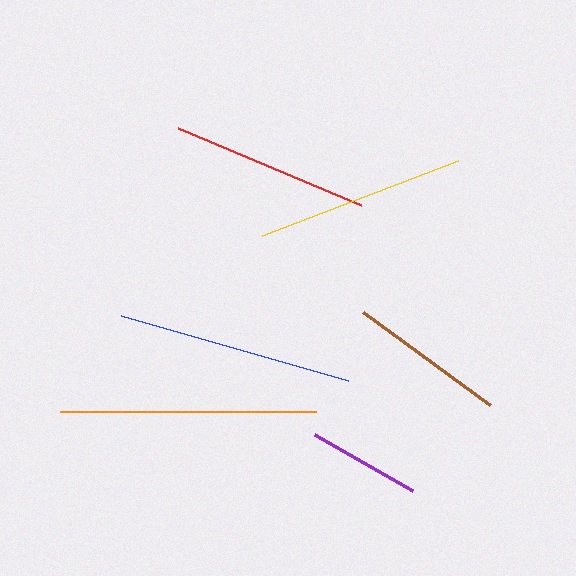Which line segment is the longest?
The orange line is the longest at approximately 256 pixels.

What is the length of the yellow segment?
The yellow segment is approximately 210 pixels long.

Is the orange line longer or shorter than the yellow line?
The orange line is longer than the yellow line.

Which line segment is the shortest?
The purple line is the shortest at approximately 112 pixels.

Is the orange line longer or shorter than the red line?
The orange line is longer than the red line.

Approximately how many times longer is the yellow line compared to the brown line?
The yellow line is approximately 1.3 times the length of the brown line.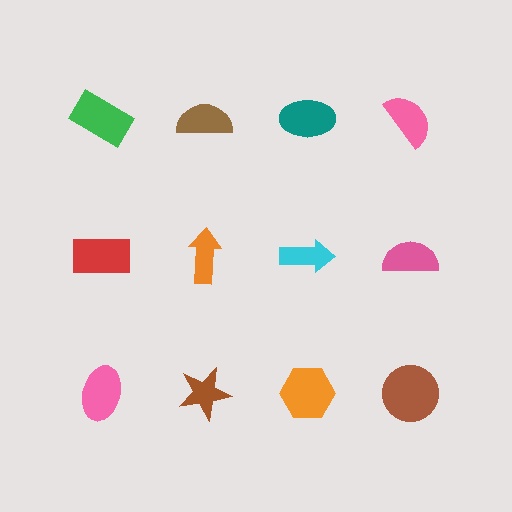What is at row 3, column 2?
A brown star.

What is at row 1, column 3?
A teal ellipse.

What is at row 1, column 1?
A green rectangle.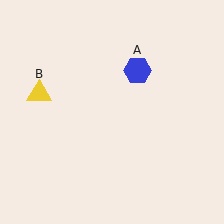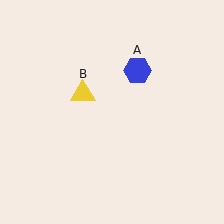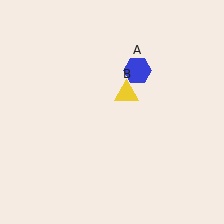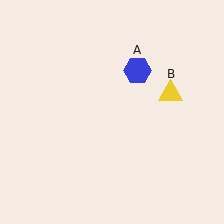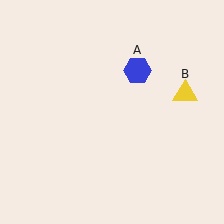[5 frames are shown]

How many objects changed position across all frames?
1 object changed position: yellow triangle (object B).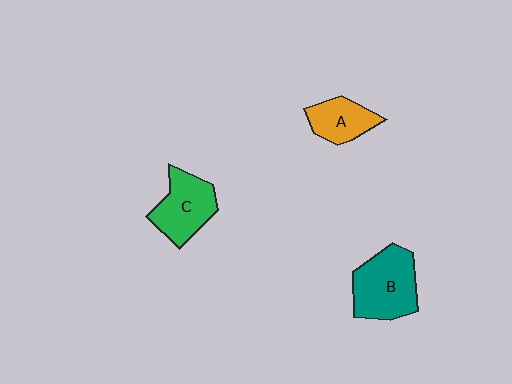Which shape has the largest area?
Shape B (teal).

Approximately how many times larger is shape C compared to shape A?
Approximately 1.4 times.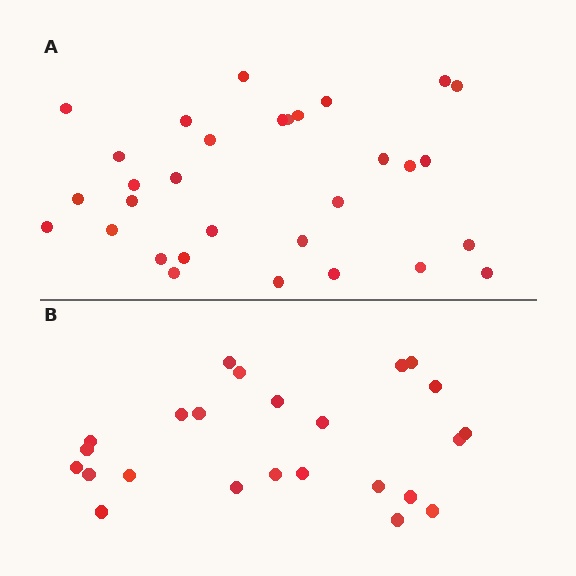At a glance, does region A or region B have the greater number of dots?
Region A (the top region) has more dots.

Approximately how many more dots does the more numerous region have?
Region A has roughly 8 or so more dots than region B.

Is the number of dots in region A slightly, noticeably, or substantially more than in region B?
Region A has noticeably more, but not dramatically so. The ratio is roughly 1.3 to 1.